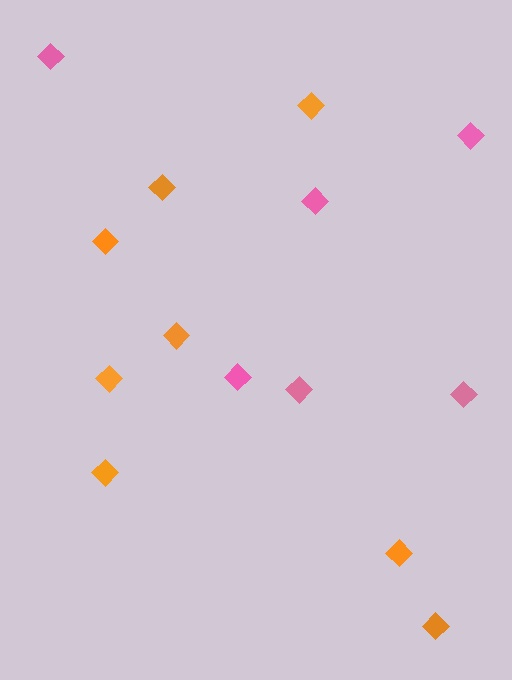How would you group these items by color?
There are 2 groups: one group of pink diamonds (6) and one group of orange diamonds (8).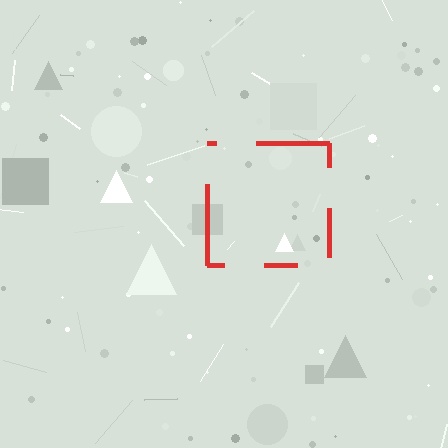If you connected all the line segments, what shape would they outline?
They would outline a square.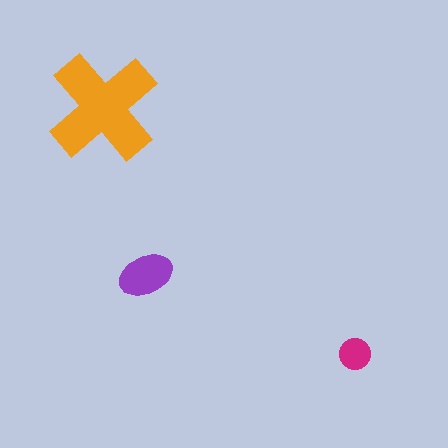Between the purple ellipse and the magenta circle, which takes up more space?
The purple ellipse.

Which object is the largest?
The orange cross.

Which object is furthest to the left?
The orange cross is leftmost.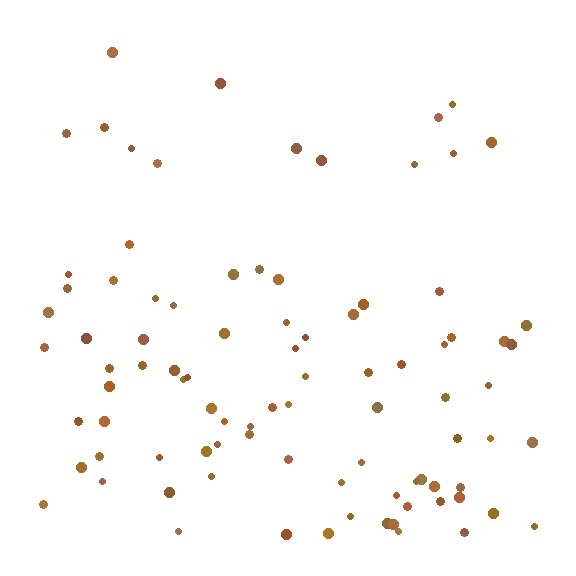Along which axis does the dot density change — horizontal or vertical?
Vertical.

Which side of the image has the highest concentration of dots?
The bottom.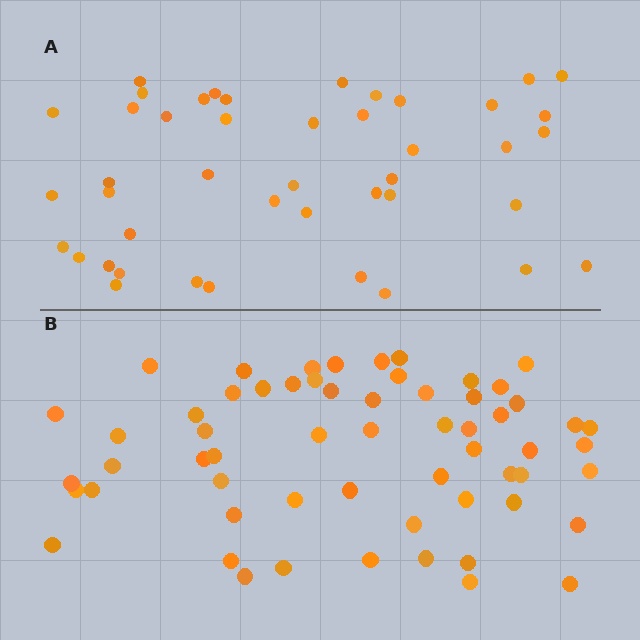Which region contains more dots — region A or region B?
Region B (the bottom region) has more dots.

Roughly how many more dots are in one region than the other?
Region B has approximately 15 more dots than region A.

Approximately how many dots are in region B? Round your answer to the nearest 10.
About 60 dots.